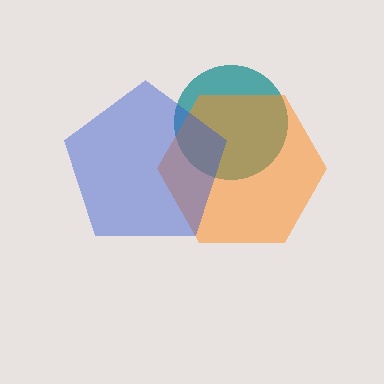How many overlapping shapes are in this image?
There are 3 overlapping shapes in the image.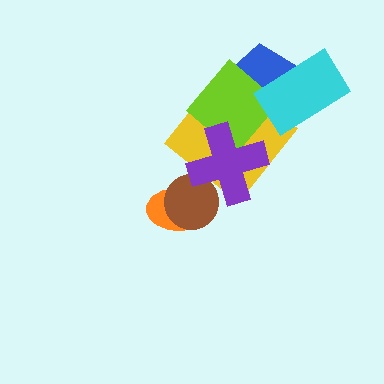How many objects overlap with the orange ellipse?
1 object overlaps with the orange ellipse.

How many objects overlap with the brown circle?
2 objects overlap with the brown circle.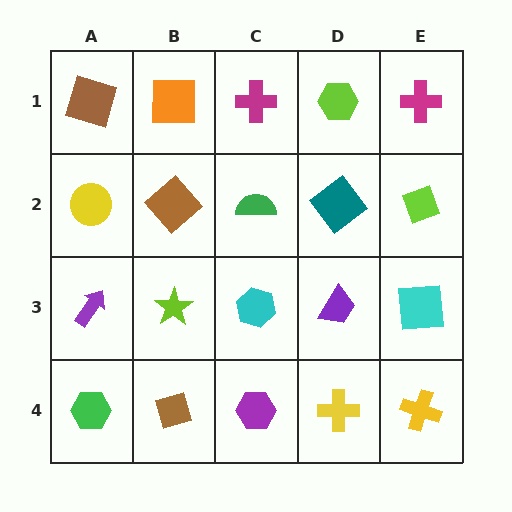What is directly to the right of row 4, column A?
A brown diamond.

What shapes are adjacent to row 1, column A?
A yellow circle (row 2, column A), an orange square (row 1, column B).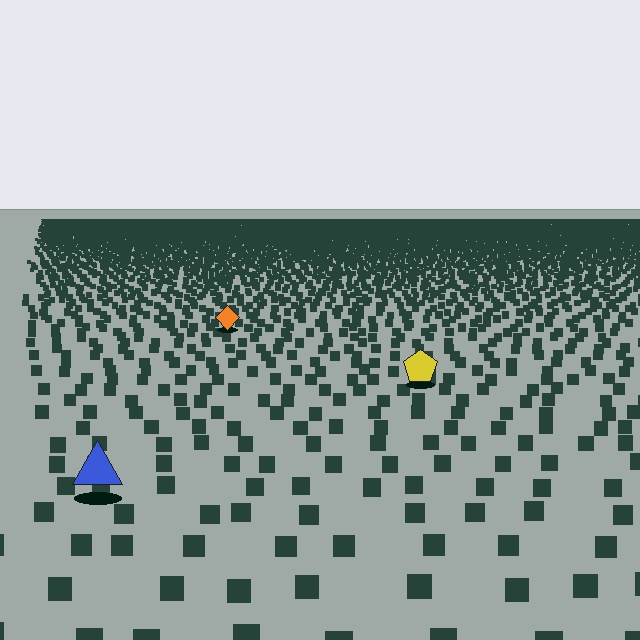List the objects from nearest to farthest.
From nearest to farthest: the blue triangle, the yellow pentagon, the orange diamond.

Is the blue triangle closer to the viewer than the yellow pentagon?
Yes. The blue triangle is closer — you can tell from the texture gradient: the ground texture is coarser near it.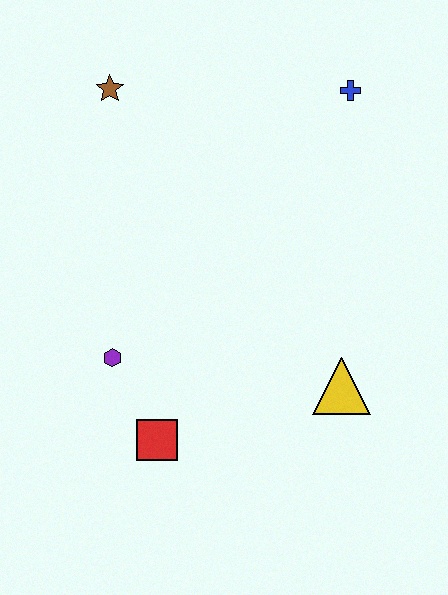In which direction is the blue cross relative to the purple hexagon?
The blue cross is above the purple hexagon.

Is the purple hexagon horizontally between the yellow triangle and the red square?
No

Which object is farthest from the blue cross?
The red square is farthest from the blue cross.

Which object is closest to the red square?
The purple hexagon is closest to the red square.